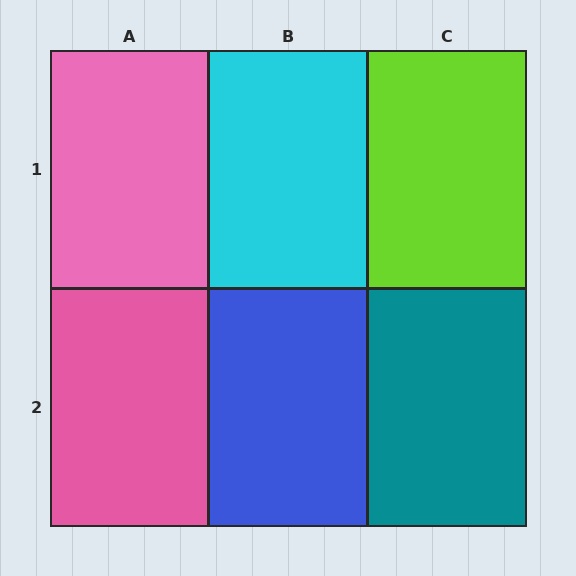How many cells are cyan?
1 cell is cyan.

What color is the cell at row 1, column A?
Pink.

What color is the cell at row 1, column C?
Lime.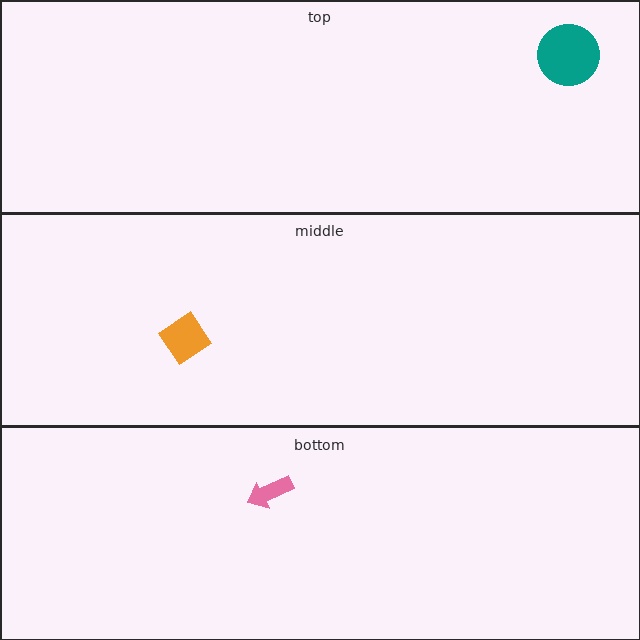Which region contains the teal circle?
The top region.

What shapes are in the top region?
The teal circle.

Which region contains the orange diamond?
The middle region.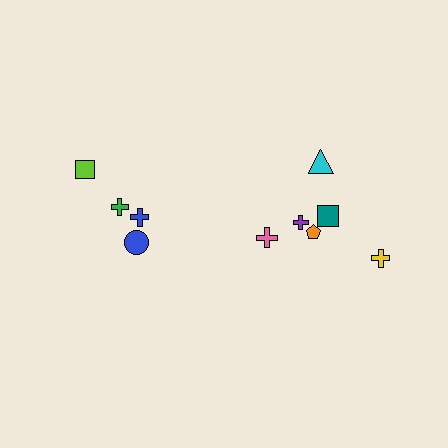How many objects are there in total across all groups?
There are 10 objects.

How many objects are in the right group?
There are 6 objects.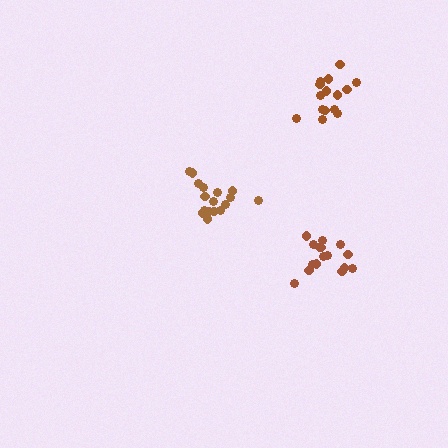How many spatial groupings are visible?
There are 3 spatial groupings.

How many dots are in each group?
Group 1: 16 dots, Group 2: 17 dots, Group 3: 15 dots (48 total).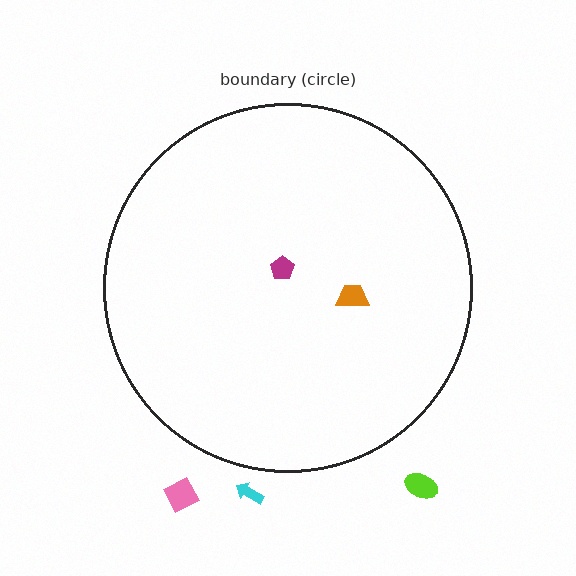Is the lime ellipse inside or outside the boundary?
Outside.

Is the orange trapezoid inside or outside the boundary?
Inside.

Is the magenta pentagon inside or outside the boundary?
Inside.